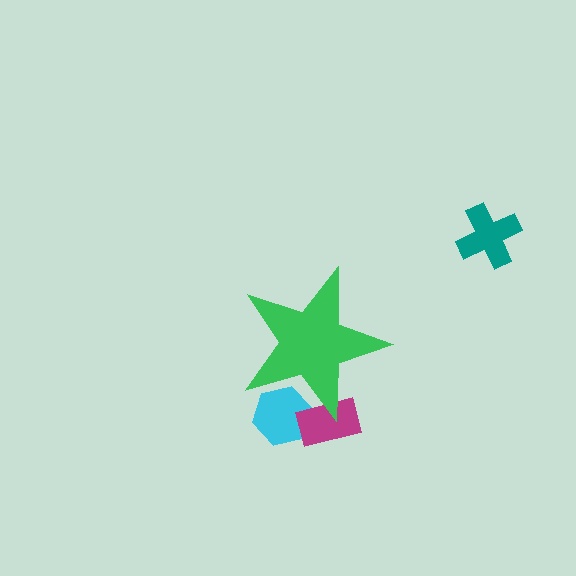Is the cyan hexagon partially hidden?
Yes, the cyan hexagon is partially hidden behind the green star.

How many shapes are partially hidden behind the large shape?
2 shapes are partially hidden.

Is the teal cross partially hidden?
No, the teal cross is fully visible.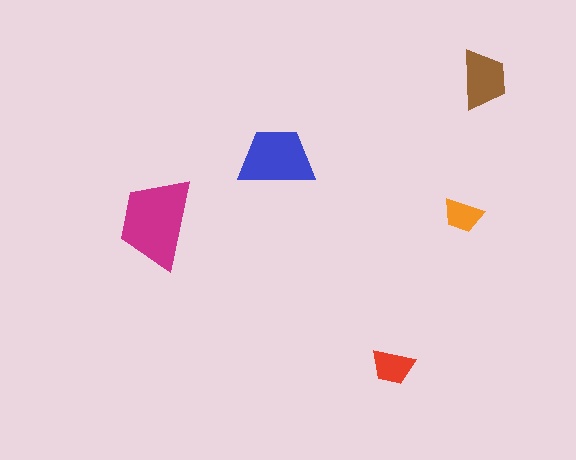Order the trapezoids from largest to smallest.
the magenta one, the blue one, the brown one, the red one, the orange one.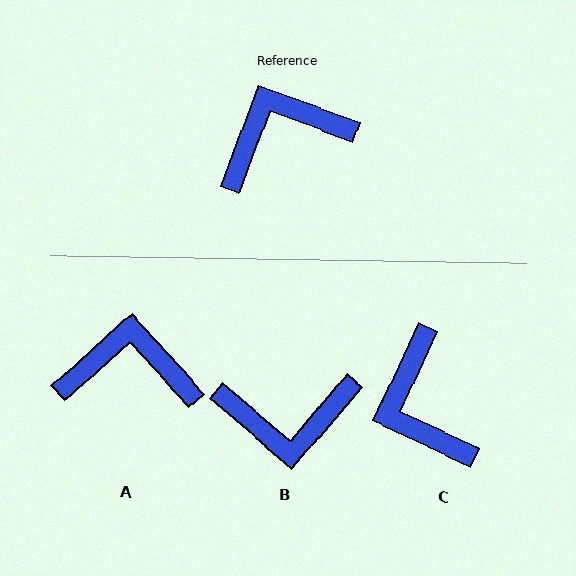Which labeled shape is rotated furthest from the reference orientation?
B, about 160 degrees away.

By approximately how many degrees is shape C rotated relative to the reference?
Approximately 85 degrees counter-clockwise.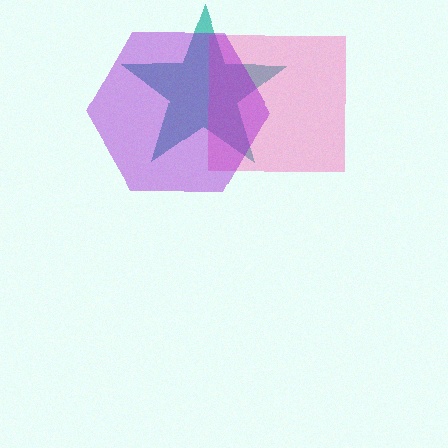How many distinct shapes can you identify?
There are 3 distinct shapes: a teal star, a pink square, a purple hexagon.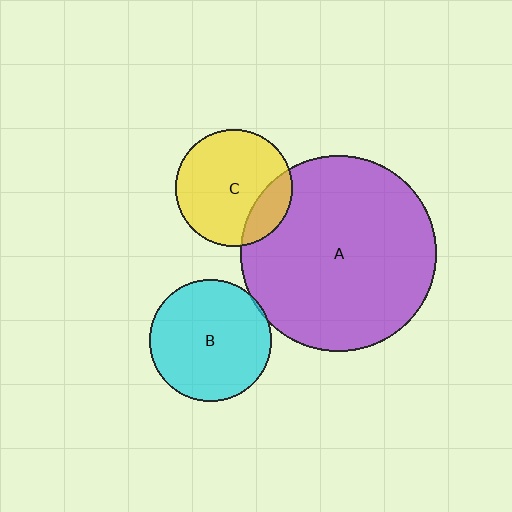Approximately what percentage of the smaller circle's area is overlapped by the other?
Approximately 5%.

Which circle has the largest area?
Circle A (purple).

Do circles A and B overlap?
Yes.